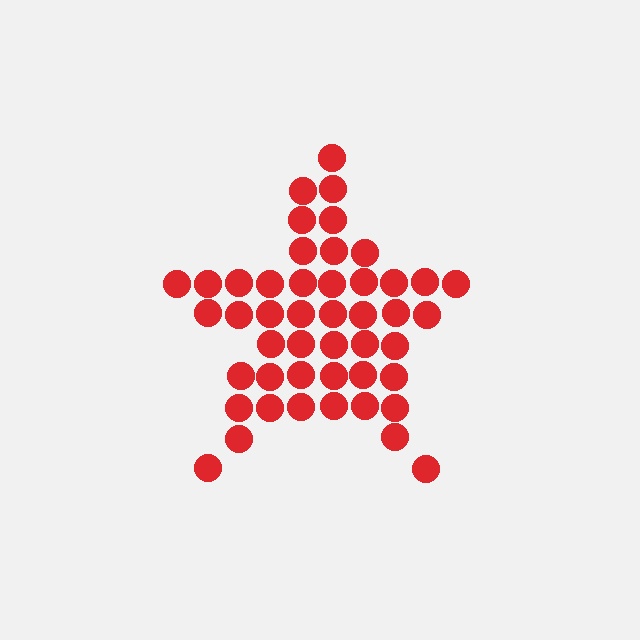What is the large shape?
The large shape is a star.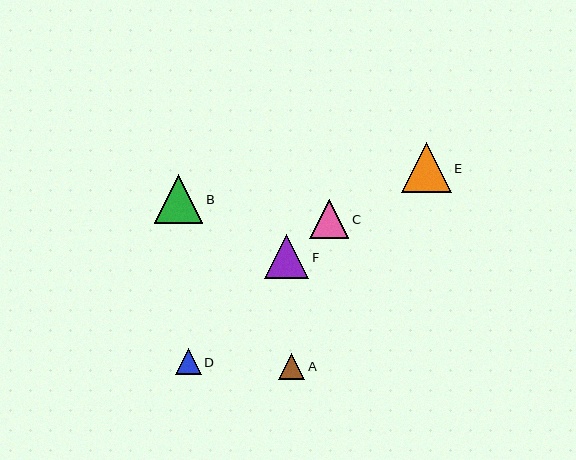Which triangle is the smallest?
Triangle D is the smallest with a size of approximately 26 pixels.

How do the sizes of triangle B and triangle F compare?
Triangle B and triangle F are approximately the same size.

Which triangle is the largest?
Triangle E is the largest with a size of approximately 50 pixels.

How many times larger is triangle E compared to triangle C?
Triangle E is approximately 1.3 times the size of triangle C.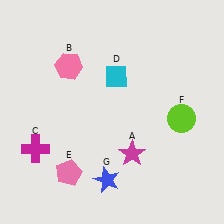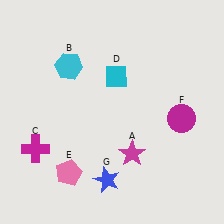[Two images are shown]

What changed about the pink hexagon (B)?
In Image 1, B is pink. In Image 2, it changed to cyan.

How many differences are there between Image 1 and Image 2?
There are 2 differences between the two images.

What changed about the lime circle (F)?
In Image 1, F is lime. In Image 2, it changed to magenta.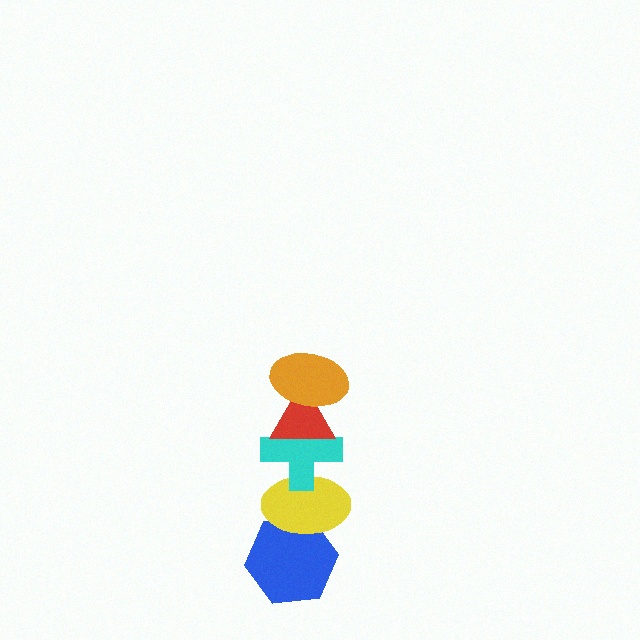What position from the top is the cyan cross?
The cyan cross is 3rd from the top.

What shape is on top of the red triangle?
The orange ellipse is on top of the red triangle.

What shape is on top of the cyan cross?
The red triangle is on top of the cyan cross.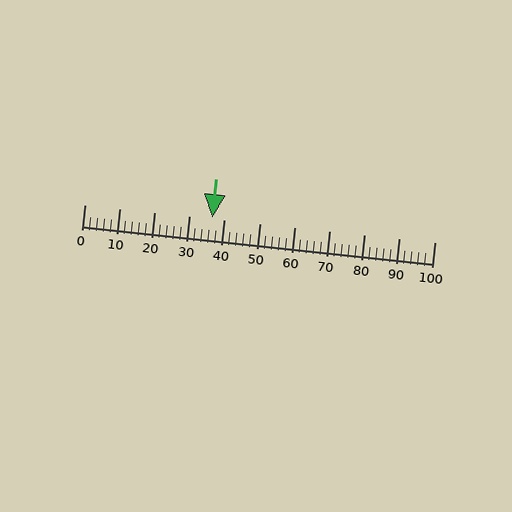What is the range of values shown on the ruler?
The ruler shows values from 0 to 100.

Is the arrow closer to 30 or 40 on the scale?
The arrow is closer to 40.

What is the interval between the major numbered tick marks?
The major tick marks are spaced 10 units apart.